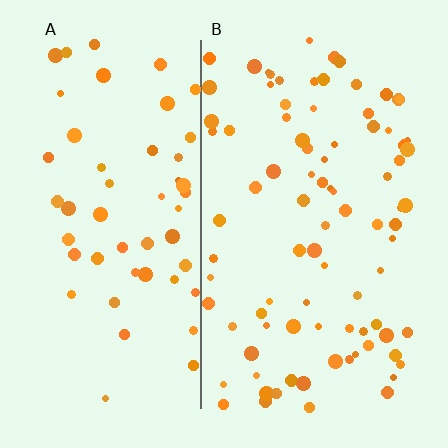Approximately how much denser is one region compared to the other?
Approximately 1.7× — region B over region A.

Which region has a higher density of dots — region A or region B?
B (the right).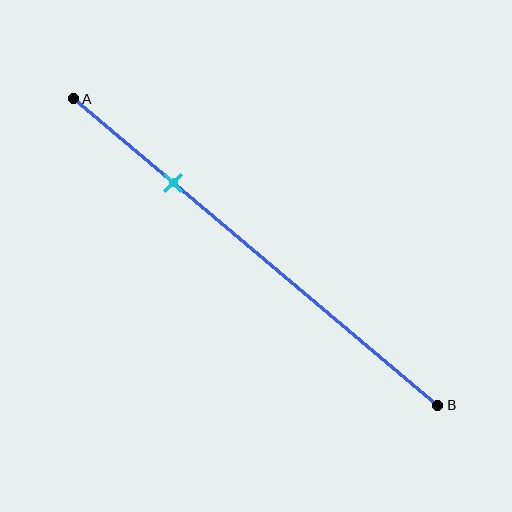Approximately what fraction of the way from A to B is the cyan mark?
The cyan mark is approximately 25% of the way from A to B.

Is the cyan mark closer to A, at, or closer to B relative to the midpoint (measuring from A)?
The cyan mark is closer to point A than the midpoint of segment AB.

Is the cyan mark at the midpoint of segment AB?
No, the mark is at about 25% from A, not at the 50% midpoint.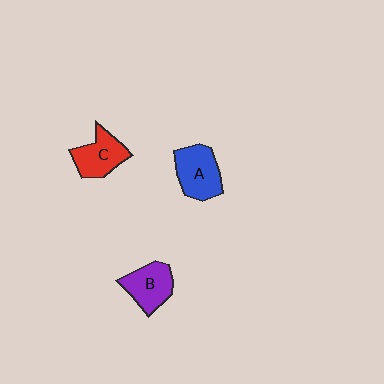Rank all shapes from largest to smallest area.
From largest to smallest: A (blue), C (red), B (purple).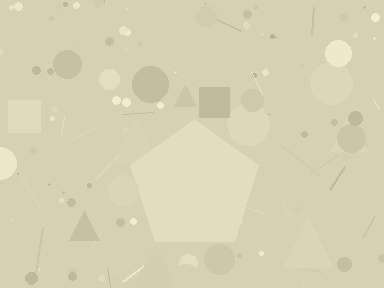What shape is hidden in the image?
A pentagon is hidden in the image.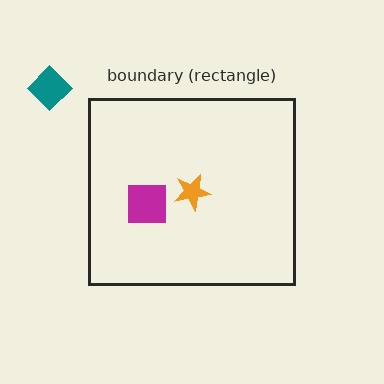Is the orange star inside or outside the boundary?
Inside.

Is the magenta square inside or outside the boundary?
Inside.